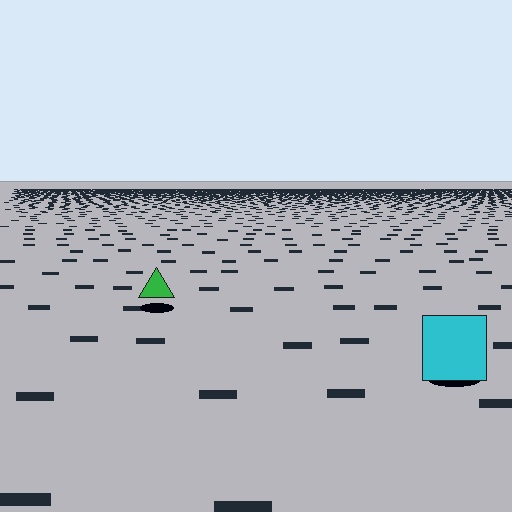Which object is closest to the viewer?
The cyan square is closest. The texture marks near it are larger and more spread out.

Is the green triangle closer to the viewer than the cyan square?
No. The cyan square is closer — you can tell from the texture gradient: the ground texture is coarser near it.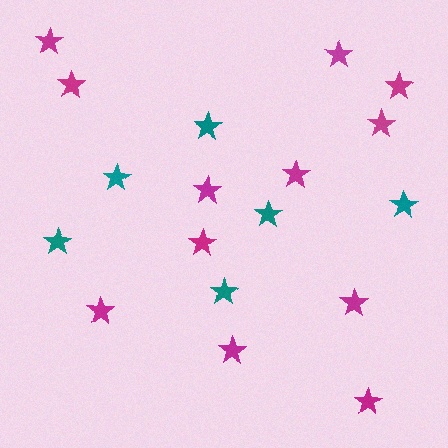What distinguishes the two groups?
There are 2 groups: one group of magenta stars (12) and one group of teal stars (6).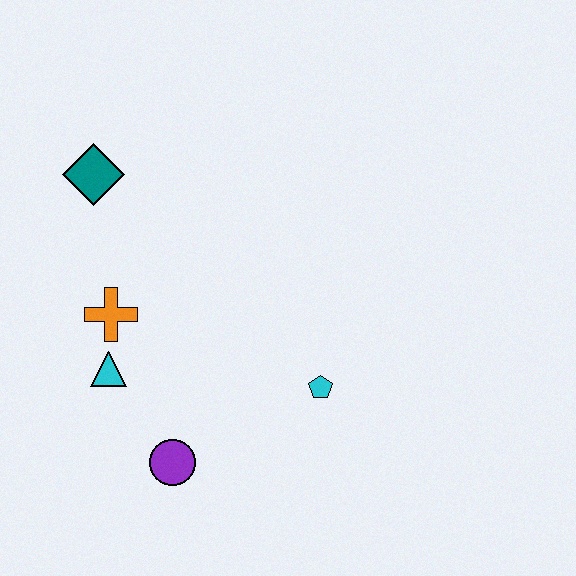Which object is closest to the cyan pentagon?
The purple circle is closest to the cyan pentagon.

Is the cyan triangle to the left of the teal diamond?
No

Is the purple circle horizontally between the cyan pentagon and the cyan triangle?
Yes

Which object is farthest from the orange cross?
The cyan pentagon is farthest from the orange cross.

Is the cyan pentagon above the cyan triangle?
No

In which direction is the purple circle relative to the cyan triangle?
The purple circle is below the cyan triangle.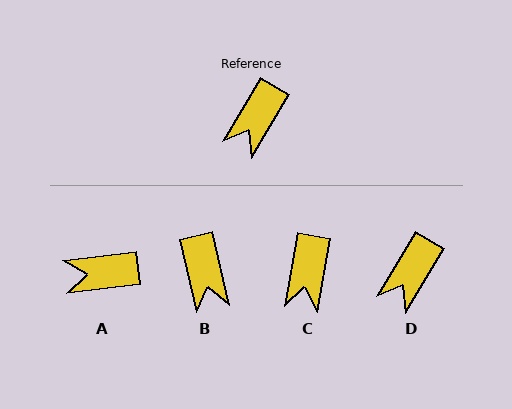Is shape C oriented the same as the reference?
No, it is off by about 20 degrees.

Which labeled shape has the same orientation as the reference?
D.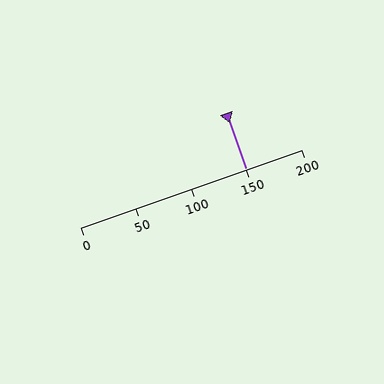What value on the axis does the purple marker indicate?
The marker indicates approximately 150.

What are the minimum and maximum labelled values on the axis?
The axis runs from 0 to 200.